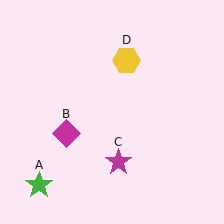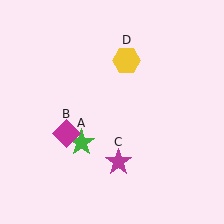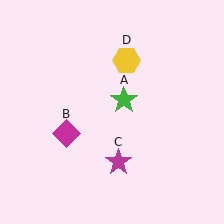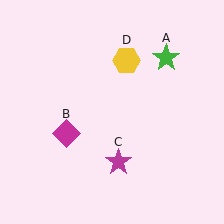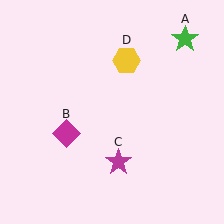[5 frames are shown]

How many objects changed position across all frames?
1 object changed position: green star (object A).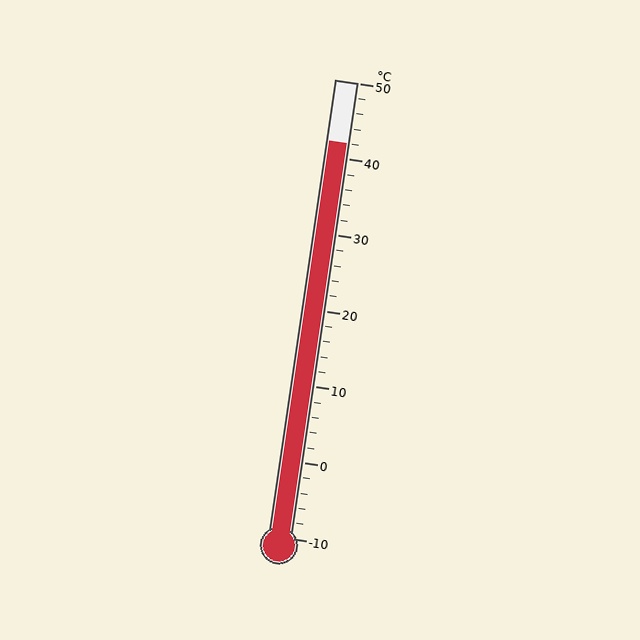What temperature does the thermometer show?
The thermometer shows approximately 42°C.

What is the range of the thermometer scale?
The thermometer scale ranges from -10°C to 50°C.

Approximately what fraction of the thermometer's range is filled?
The thermometer is filled to approximately 85% of its range.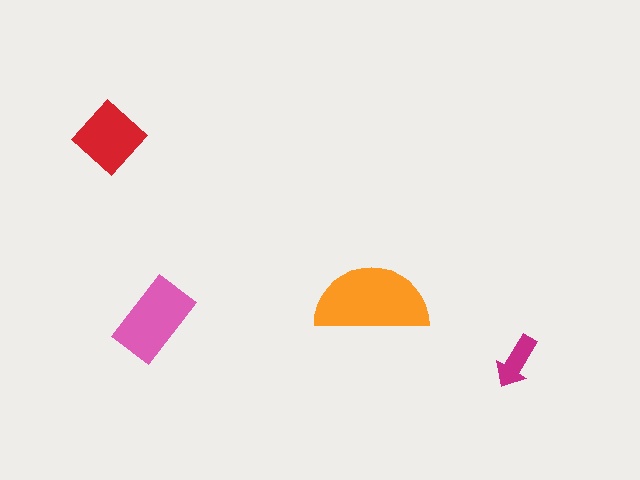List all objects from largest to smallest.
The orange semicircle, the pink rectangle, the red diamond, the magenta arrow.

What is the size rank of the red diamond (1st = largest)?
3rd.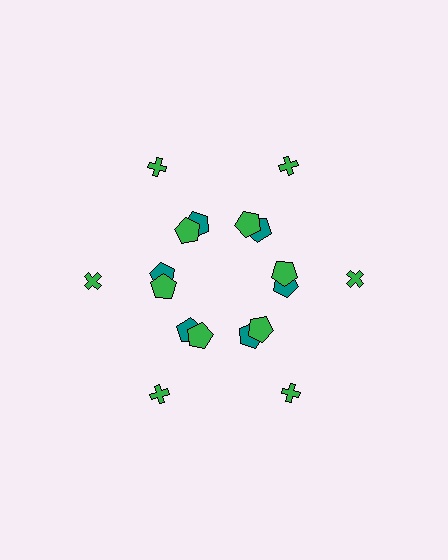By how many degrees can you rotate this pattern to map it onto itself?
The pattern maps onto itself every 60 degrees of rotation.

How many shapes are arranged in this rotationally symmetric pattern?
There are 18 shapes, arranged in 6 groups of 3.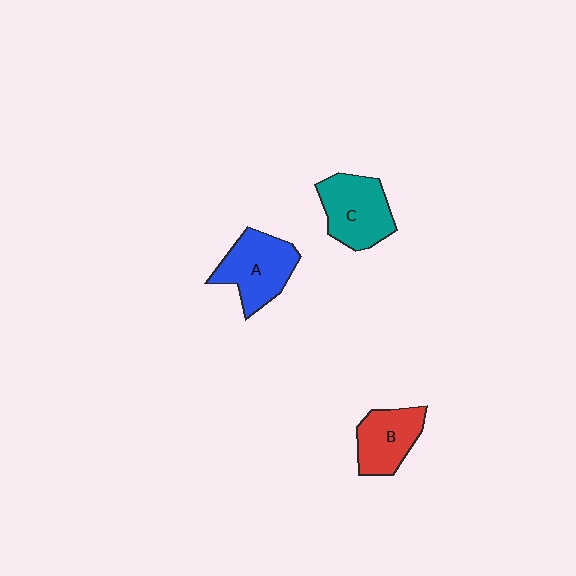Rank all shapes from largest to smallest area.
From largest to smallest: A (blue), C (teal), B (red).